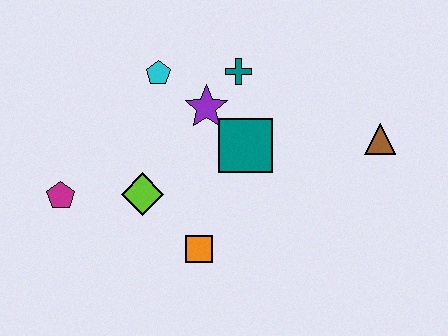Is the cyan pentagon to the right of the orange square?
No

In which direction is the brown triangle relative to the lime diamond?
The brown triangle is to the right of the lime diamond.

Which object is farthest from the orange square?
The brown triangle is farthest from the orange square.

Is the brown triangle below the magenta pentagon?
No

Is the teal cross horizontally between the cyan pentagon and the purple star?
No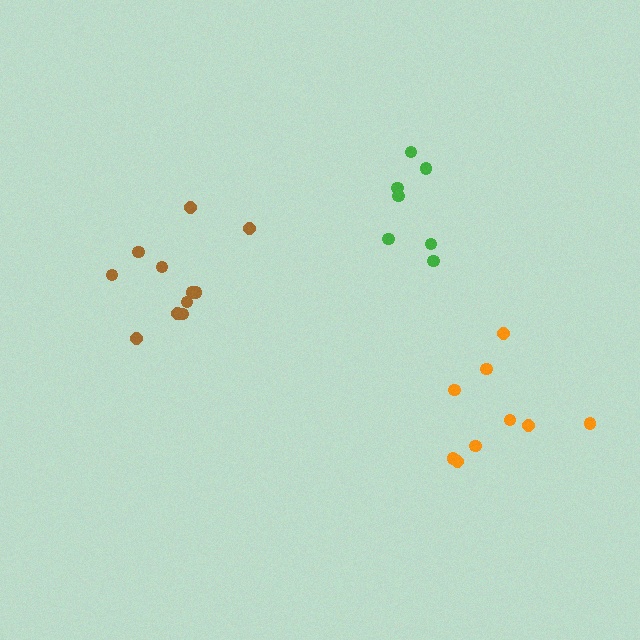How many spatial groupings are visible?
There are 3 spatial groupings.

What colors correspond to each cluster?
The clusters are colored: green, brown, orange.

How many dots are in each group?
Group 1: 7 dots, Group 2: 11 dots, Group 3: 9 dots (27 total).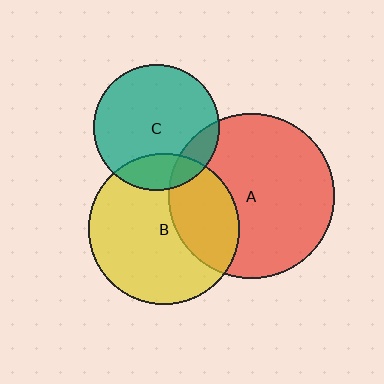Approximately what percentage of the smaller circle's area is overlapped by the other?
Approximately 35%.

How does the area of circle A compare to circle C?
Approximately 1.7 times.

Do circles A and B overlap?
Yes.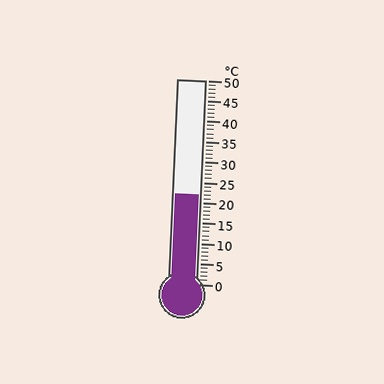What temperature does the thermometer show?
The thermometer shows approximately 22°C.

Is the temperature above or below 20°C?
The temperature is above 20°C.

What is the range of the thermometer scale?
The thermometer scale ranges from 0°C to 50°C.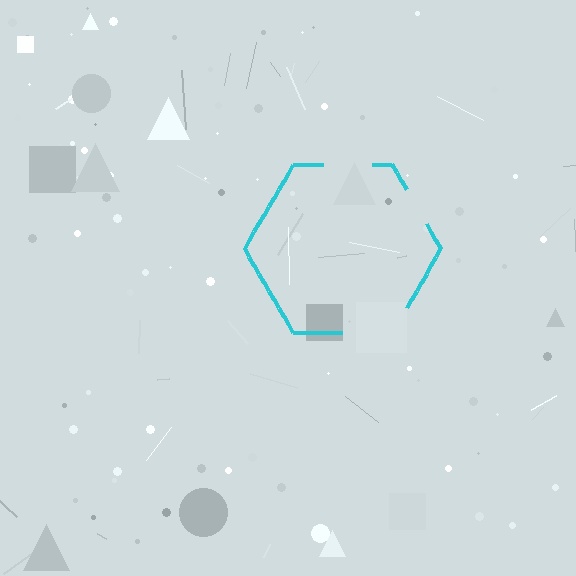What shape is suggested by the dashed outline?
The dashed outline suggests a hexagon.